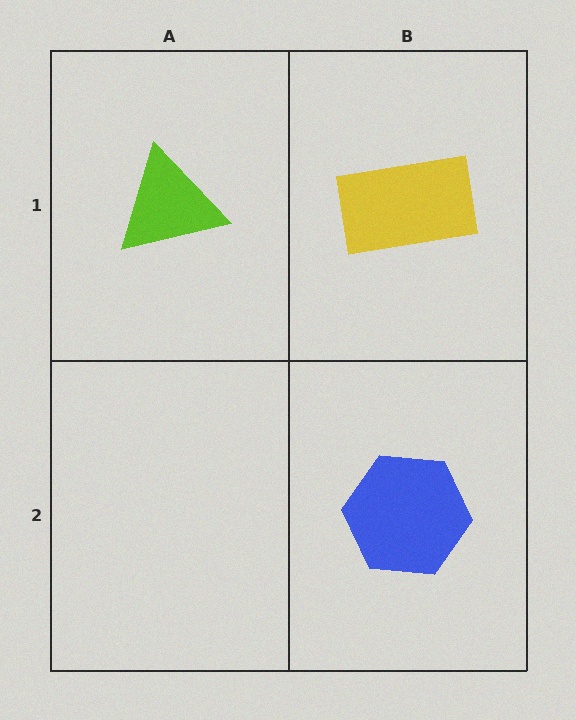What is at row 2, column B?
A blue hexagon.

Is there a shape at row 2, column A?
No, that cell is empty.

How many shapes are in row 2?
1 shape.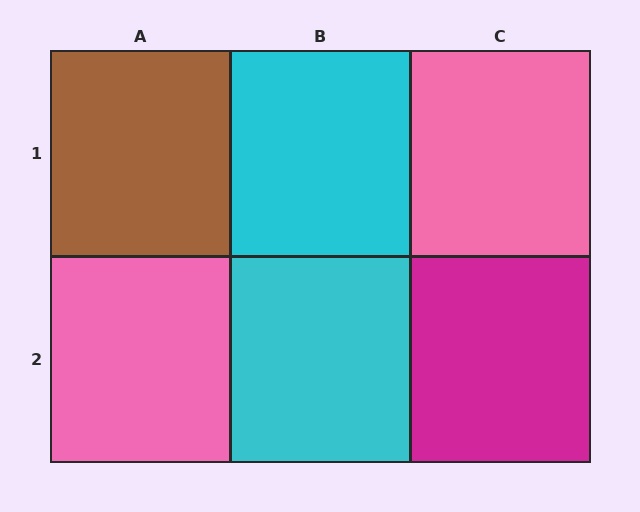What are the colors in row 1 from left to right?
Brown, cyan, pink.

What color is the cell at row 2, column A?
Pink.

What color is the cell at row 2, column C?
Magenta.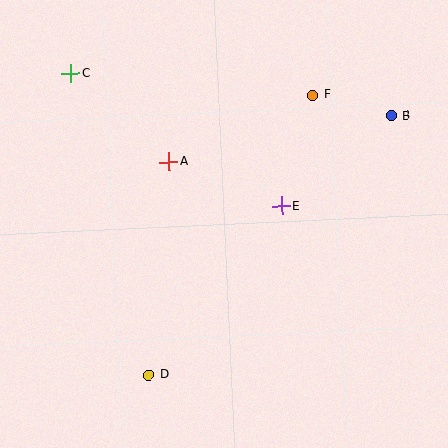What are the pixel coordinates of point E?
Point E is at (281, 206).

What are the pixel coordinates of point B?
Point B is at (391, 116).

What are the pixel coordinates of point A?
Point A is at (169, 162).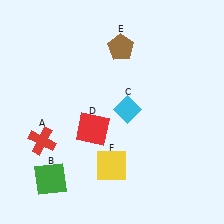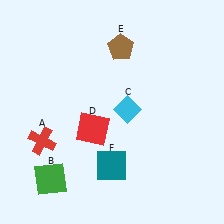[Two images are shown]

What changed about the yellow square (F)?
In Image 1, F is yellow. In Image 2, it changed to teal.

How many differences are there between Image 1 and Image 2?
There is 1 difference between the two images.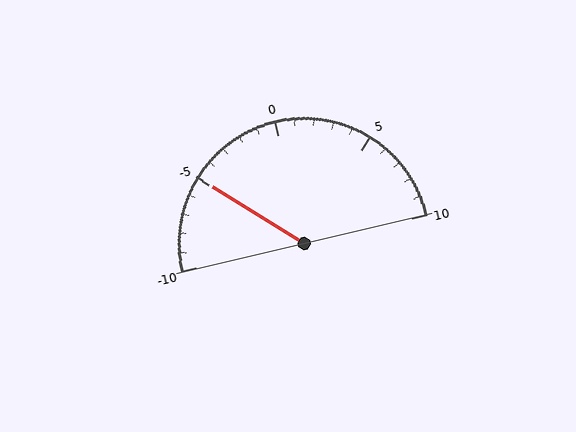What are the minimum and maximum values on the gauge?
The gauge ranges from -10 to 10.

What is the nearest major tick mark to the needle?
The nearest major tick mark is -5.